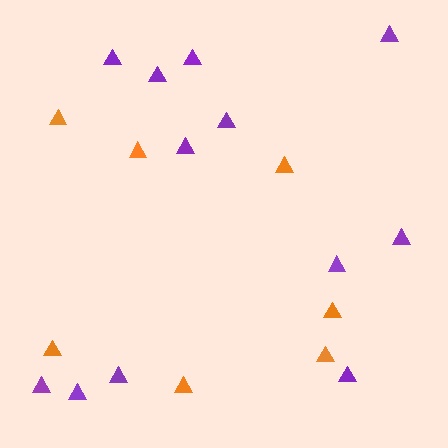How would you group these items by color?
There are 2 groups: one group of purple triangles (12) and one group of orange triangles (7).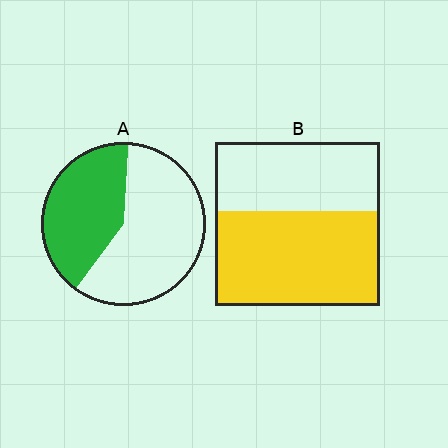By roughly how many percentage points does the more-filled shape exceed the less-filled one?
By roughly 15 percentage points (B over A).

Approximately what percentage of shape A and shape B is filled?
A is approximately 40% and B is approximately 60%.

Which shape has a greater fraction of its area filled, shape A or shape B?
Shape B.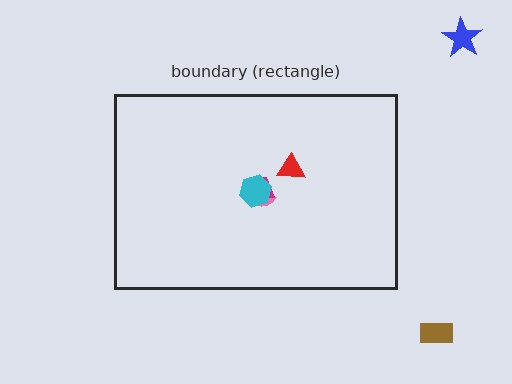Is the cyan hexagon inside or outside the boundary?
Inside.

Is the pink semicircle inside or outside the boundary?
Inside.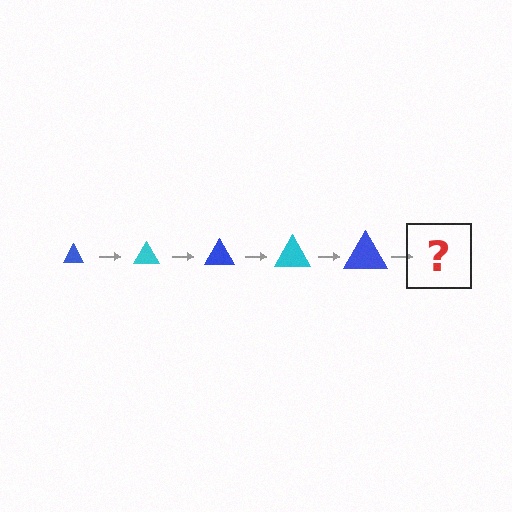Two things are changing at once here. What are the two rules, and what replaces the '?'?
The two rules are that the triangle grows larger each step and the color cycles through blue and cyan. The '?' should be a cyan triangle, larger than the previous one.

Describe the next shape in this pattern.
It should be a cyan triangle, larger than the previous one.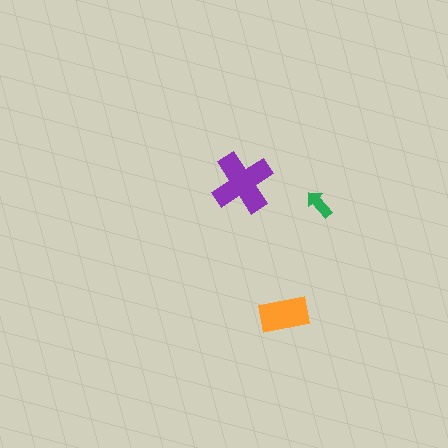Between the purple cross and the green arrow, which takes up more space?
The purple cross.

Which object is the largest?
The purple cross.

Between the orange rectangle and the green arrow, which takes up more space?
The orange rectangle.